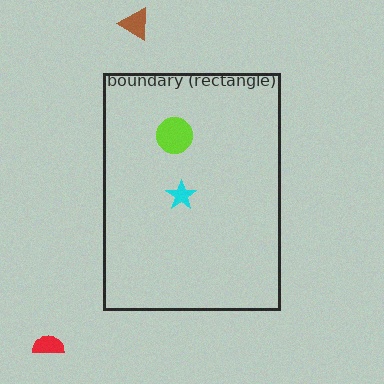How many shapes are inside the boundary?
2 inside, 2 outside.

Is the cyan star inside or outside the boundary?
Inside.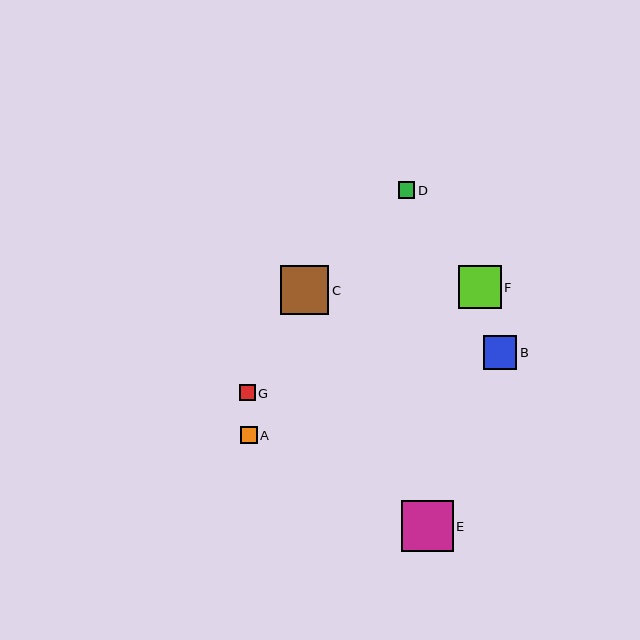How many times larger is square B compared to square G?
Square B is approximately 2.2 times the size of square G.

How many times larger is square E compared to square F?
Square E is approximately 1.2 times the size of square F.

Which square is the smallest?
Square G is the smallest with a size of approximately 15 pixels.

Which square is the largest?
Square E is the largest with a size of approximately 51 pixels.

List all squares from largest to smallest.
From largest to smallest: E, C, F, B, A, D, G.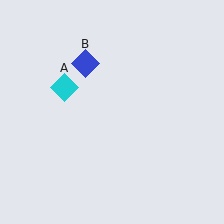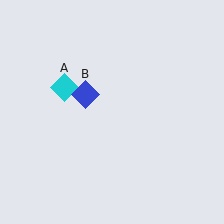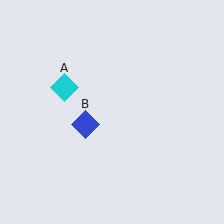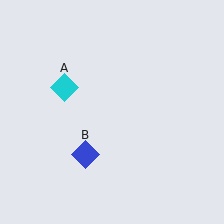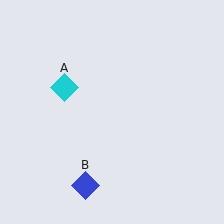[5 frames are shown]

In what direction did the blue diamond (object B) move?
The blue diamond (object B) moved down.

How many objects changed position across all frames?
1 object changed position: blue diamond (object B).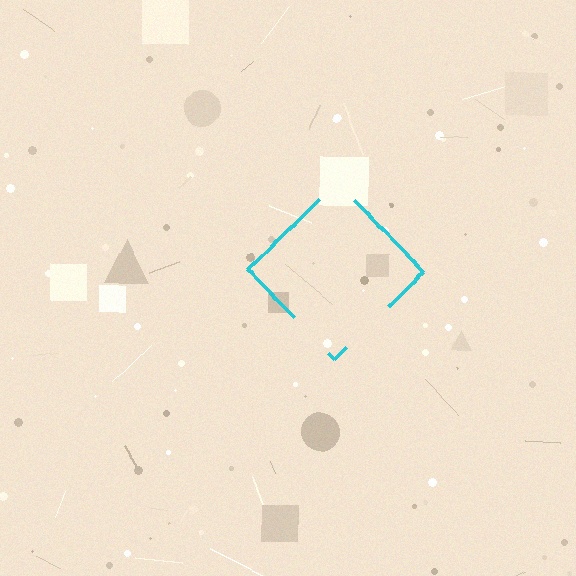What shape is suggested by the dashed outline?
The dashed outline suggests a diamond.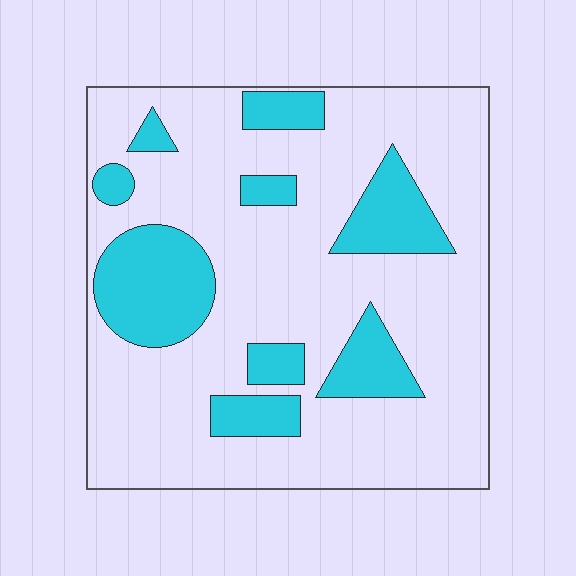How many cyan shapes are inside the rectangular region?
9.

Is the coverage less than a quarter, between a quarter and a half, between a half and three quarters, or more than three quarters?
Less than a quarter.